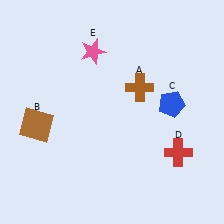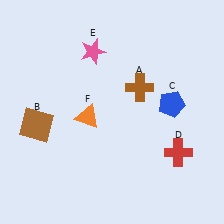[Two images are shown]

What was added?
An orange triangle (F) was added in Image 2.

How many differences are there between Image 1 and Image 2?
There is 1 difference between the two images.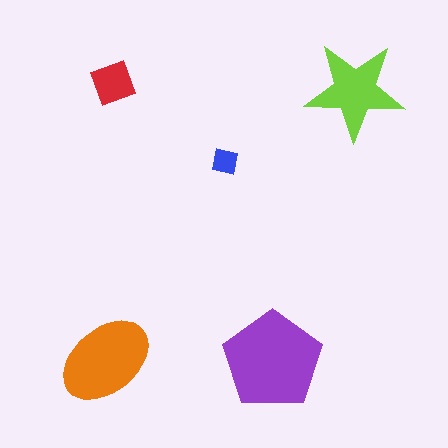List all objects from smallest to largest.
The blue square, the red square, the lime star, the orange ellipse, the purple pentagon.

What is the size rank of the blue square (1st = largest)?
5th.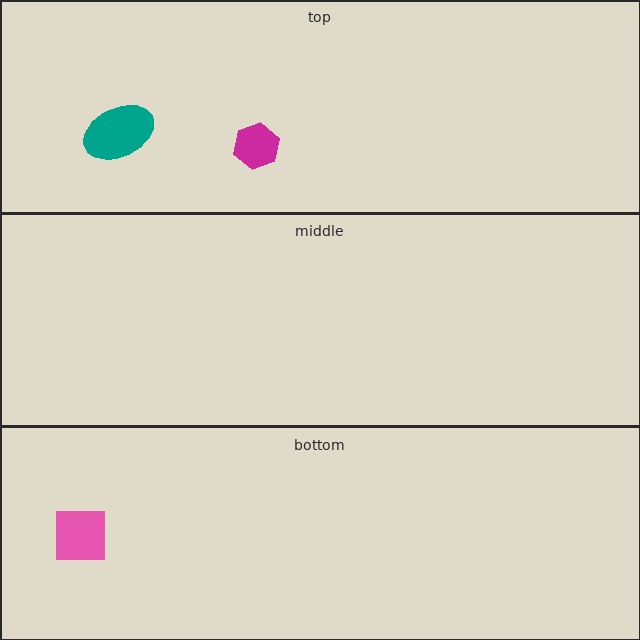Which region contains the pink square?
The bottom region.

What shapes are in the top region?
The magenta hexagon, the teal ellipse.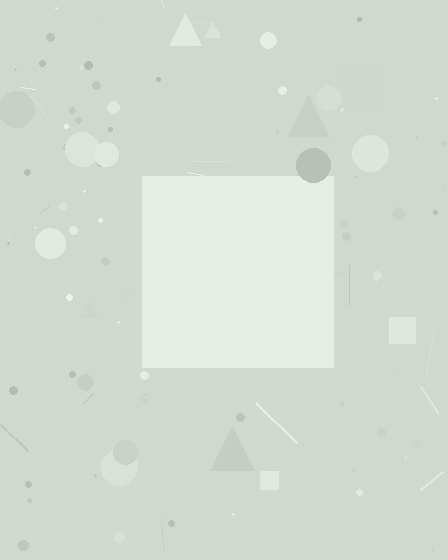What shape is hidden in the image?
A square is hidden in the image.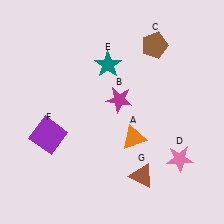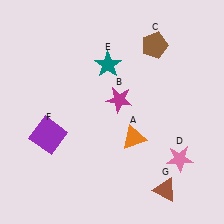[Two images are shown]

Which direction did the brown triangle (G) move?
The brown triangle (G) moved right.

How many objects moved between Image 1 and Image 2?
1 object moved between the two images.